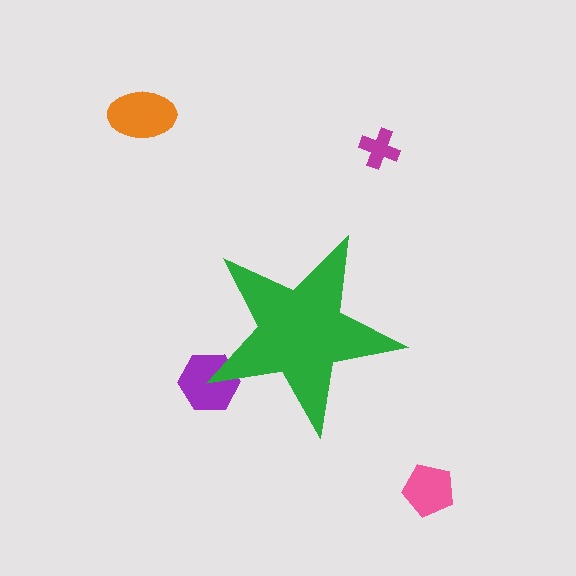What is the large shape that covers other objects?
A green star.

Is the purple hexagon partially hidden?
Yes, the purple hexagon is partially hidden behind the green star.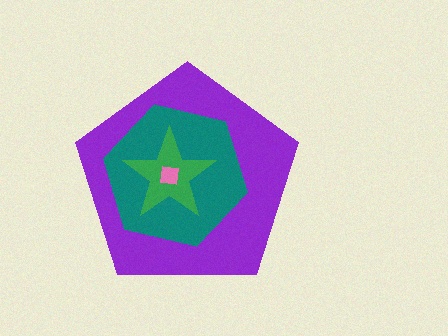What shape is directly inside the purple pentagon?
The teal hexagon.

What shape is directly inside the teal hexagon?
The green star.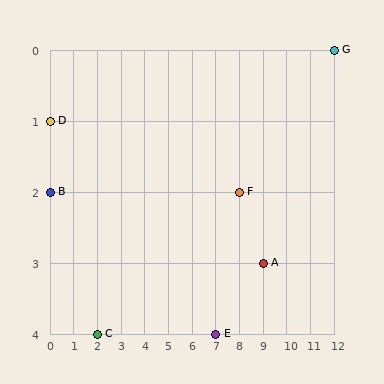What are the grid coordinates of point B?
Point B is at grid coordinates (0, 2).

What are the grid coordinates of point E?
Point E is at grid coordinates (7, 4).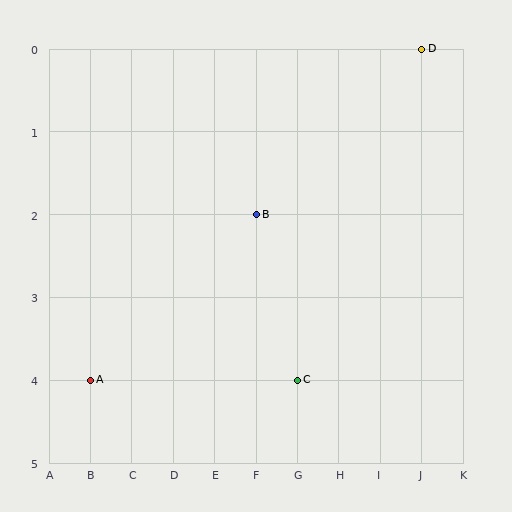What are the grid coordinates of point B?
Point B is at grid coordinates (F, 2).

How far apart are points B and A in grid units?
Points B and A are 4 columns and 2 rows apart (about 4.5 grid units diagonally).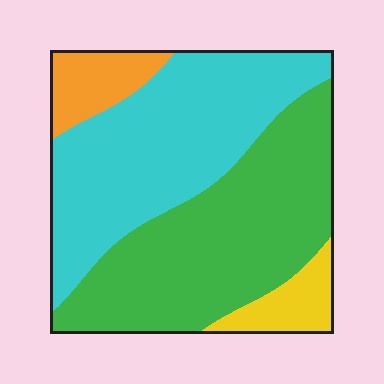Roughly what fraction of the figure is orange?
Orange takes up about one tenth (1/10) of the figure.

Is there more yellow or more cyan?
Cyan.